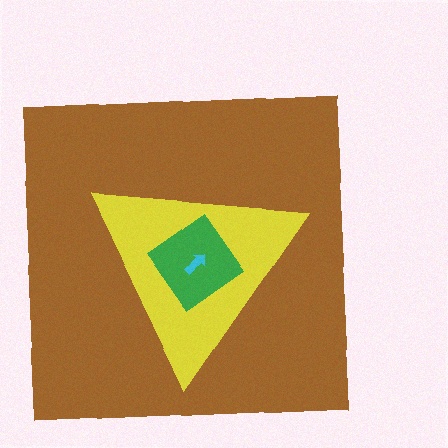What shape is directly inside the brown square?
The yellow triangle.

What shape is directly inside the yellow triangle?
The green diamond.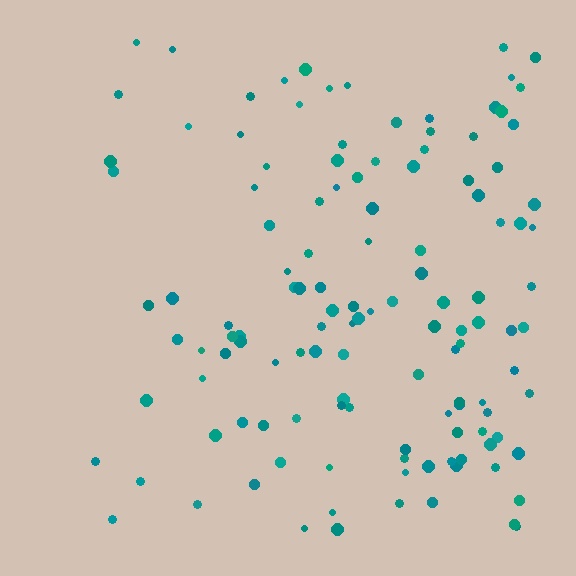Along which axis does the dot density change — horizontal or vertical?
Horizontal.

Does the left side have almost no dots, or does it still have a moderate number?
Still a moderate number, just noticeably fewer than the right.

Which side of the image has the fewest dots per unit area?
The left.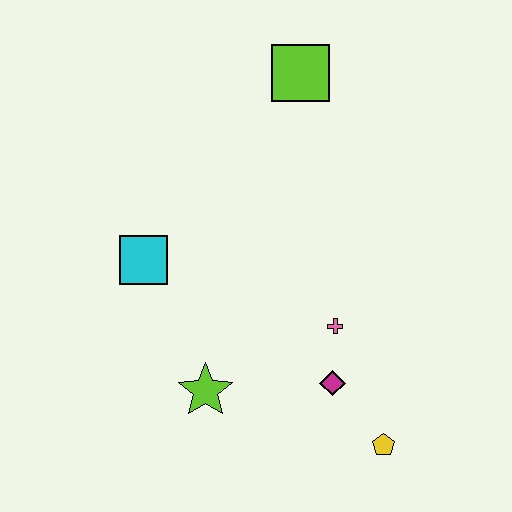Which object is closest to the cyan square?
The lime star is closest to the cyan square.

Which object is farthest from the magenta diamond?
The lime square is farthest from the magenta diamond.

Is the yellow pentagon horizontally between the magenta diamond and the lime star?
No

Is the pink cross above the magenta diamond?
Yes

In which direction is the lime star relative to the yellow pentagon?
The lime star is to the left of the yellow pentagon.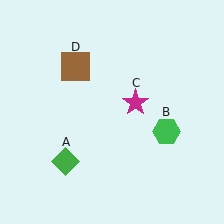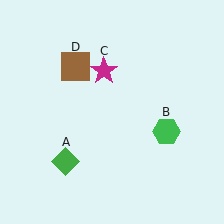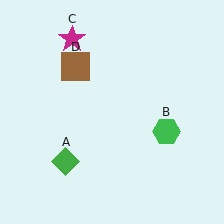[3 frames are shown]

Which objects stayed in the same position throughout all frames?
Green diamond (object A) and green hexagon (object B) and brown square (object D) remained stationary.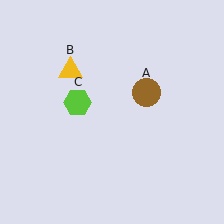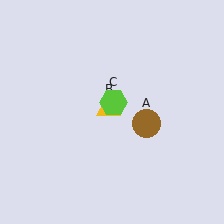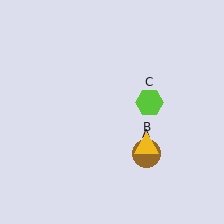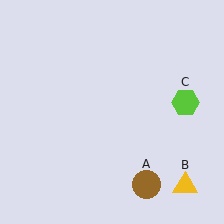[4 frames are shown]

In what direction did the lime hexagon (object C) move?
The lime hexagon (object C) moved right.